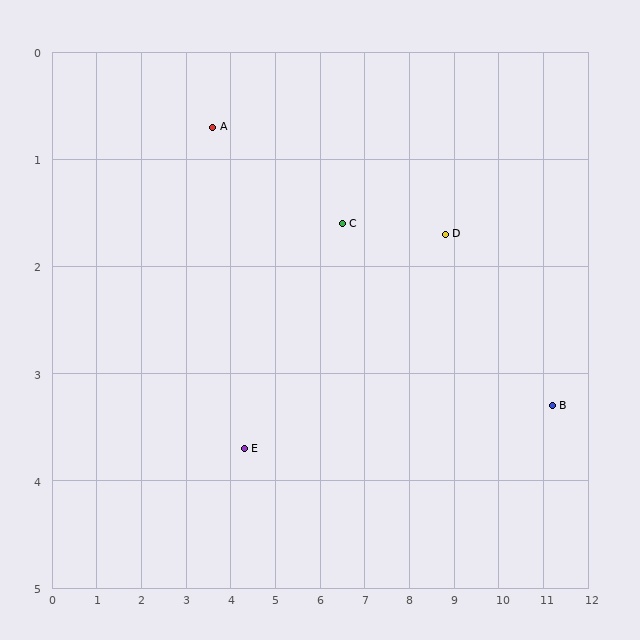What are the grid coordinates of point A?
Point A is at approximately (3.6, 0.7).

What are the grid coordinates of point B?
Point B is at approximately (11.2, 3.3).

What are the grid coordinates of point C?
Point C is at approximately (6.5, 1.6).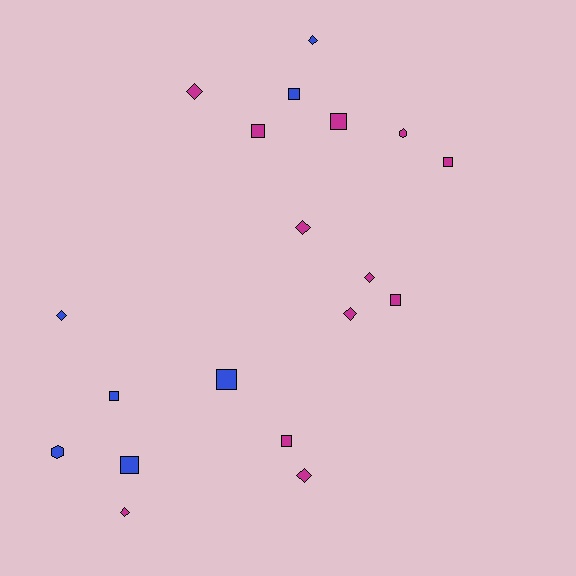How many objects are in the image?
There are 19 objects.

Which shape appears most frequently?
Square, with 9 objects.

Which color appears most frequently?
Magenta, with 12 objects.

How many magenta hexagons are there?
There is 1 magenta hexagon.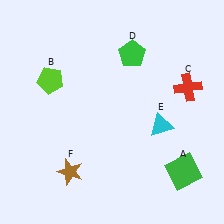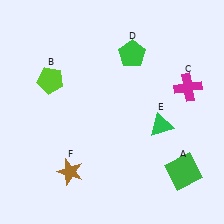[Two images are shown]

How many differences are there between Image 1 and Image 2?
There are 2 differences between the two images.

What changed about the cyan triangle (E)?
In Image 1, E is cyan. In Image 2, it changed to green.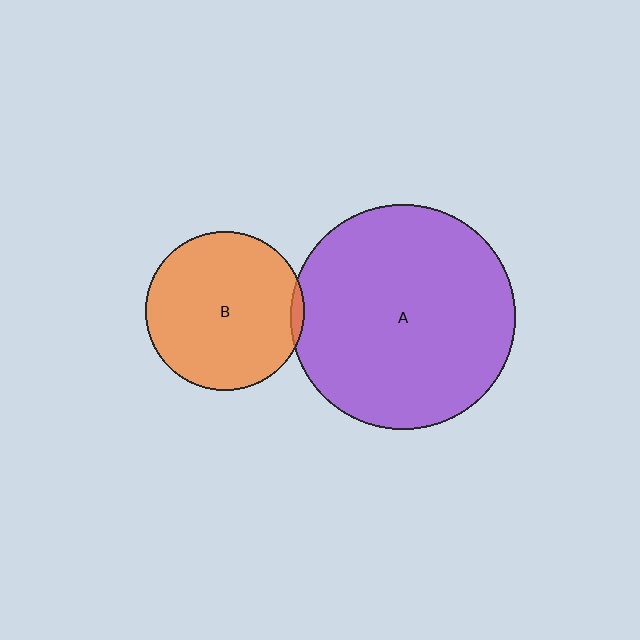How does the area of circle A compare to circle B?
Approximately 2.0 times.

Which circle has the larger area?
Circle A (purple).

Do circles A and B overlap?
Yes.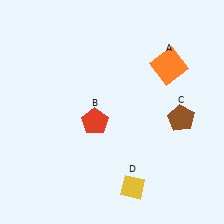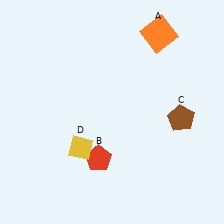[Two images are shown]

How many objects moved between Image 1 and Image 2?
3 objects moved between the two images.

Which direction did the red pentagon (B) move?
The red pentagon (B) moved down.